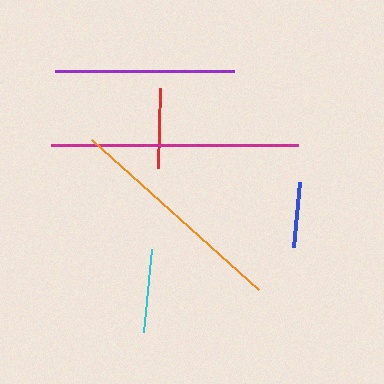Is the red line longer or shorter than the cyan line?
The cyan line is longer than the red line.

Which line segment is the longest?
The magenta line is the longest at approximately 248 pixels.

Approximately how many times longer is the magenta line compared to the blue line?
The magenta line is approximately 3.8 times the length of the blue line.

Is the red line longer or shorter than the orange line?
The orange line is longer than the red line.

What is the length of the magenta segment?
The magenta segment is approximately 248 pixels long.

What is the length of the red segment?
The red segment is approximately 79 pixels long.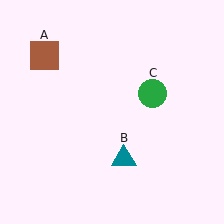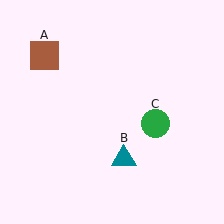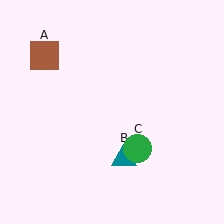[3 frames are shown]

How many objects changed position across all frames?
1 object changed position: green circle (object C).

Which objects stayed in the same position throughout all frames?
Brown square (object A) and teal triangle (object B) remained stationary.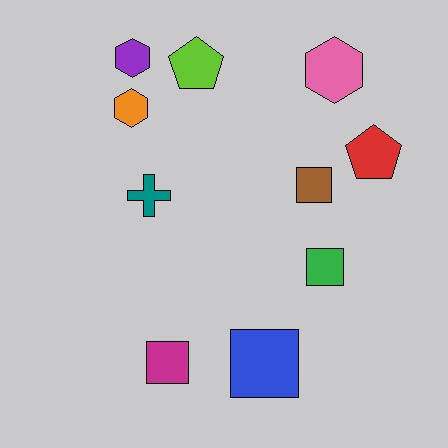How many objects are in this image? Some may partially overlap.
There are 10 objects.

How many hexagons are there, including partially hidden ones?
There are 3 hexagons.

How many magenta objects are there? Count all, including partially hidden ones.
There is 1 magenta object.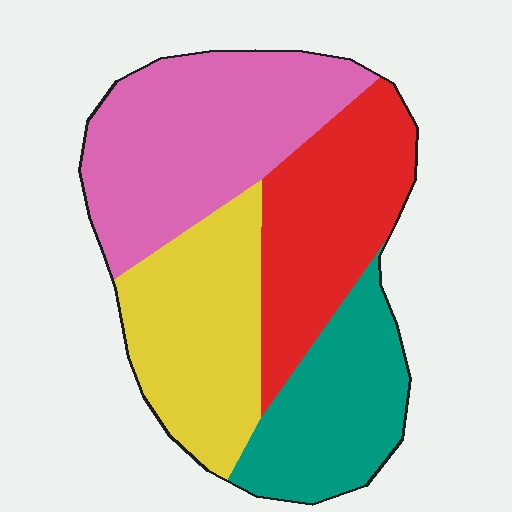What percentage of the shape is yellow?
Yellow covers 24% of the shape.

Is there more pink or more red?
Pink.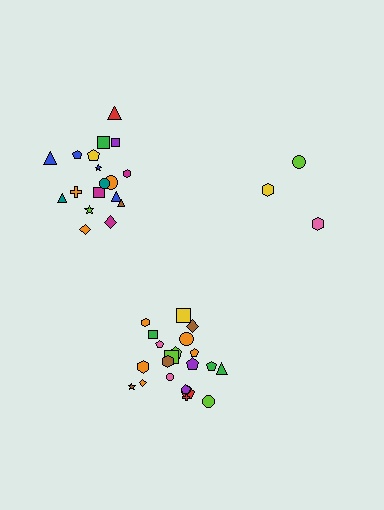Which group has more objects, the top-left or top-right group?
The top-left group.